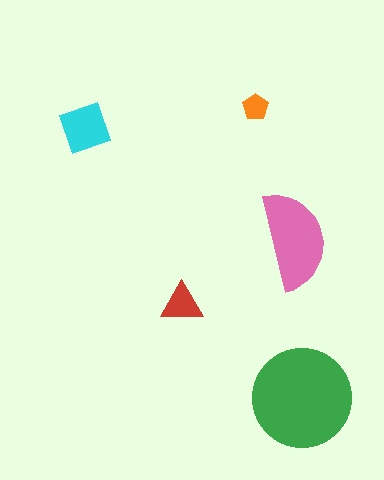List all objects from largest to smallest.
The green circle, the pink semicircle, the cyan diamond, the red triangle, the orange pentagon.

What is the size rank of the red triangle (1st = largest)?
4th.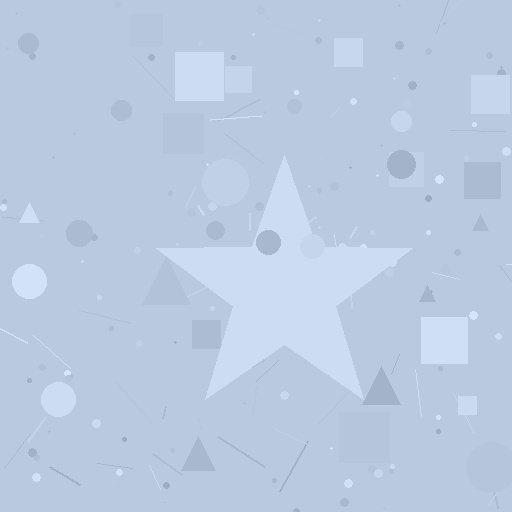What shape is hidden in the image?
A star is hidden in the image.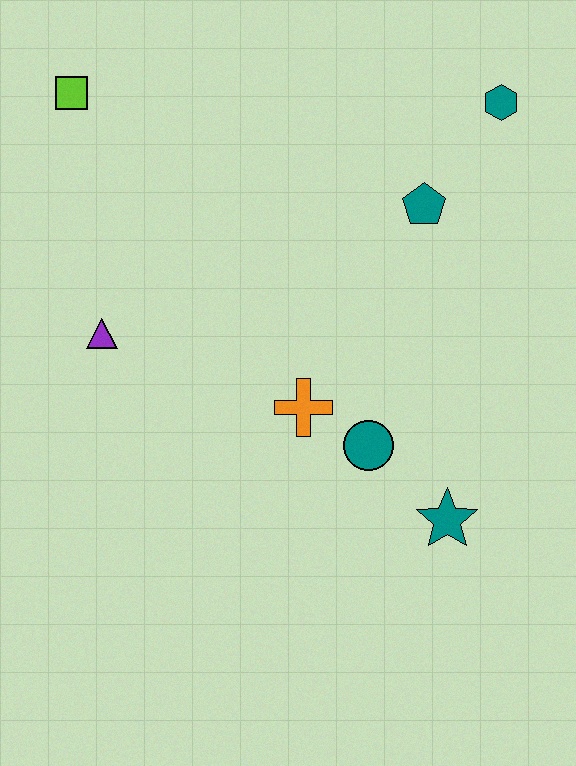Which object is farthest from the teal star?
The lime square is farthest from the teal star.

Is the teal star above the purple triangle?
No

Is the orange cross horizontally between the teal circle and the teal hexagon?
No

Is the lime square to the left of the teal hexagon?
Yes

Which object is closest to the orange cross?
The teal circle is closest to the orange cross.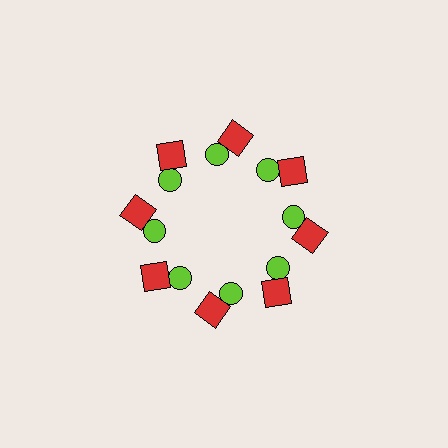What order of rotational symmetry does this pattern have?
This pattern has 8-fold rotational symmetry.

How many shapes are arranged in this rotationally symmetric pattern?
There are 16 shapes, arranged in 8 groups of 2.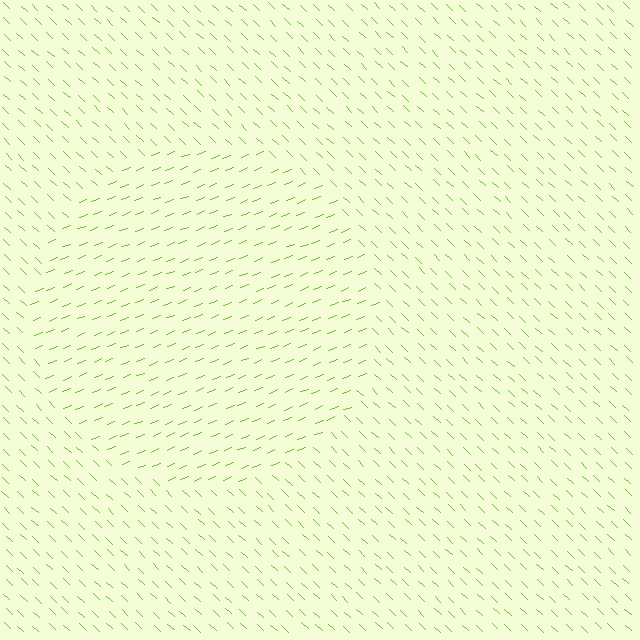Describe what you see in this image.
The image is filled with small lime line segments. A circle region in the image has lines oriented differently from the surrounding lines, creating a visible texture boundary.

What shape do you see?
I see a circle.